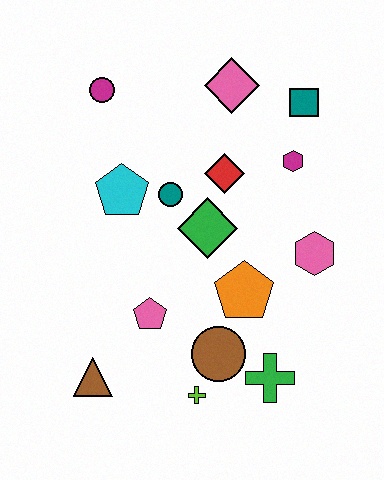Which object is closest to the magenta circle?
The cyan pentagon is closest to the magenta circle.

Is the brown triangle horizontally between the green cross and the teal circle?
No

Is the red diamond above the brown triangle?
Yes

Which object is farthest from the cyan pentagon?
The green cross is farthest from the cyan pentagon.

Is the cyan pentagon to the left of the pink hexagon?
Yes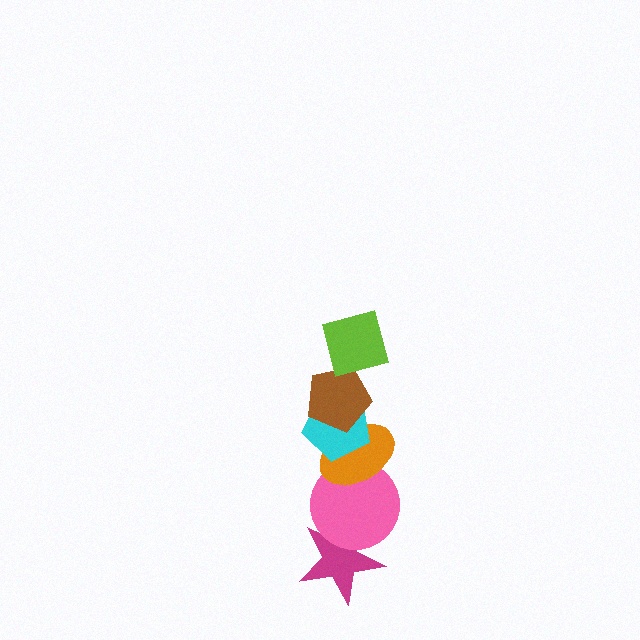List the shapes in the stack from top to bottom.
From top to bottom: the lime square, the brown pentagon, the cyan pentagon, the orange ellipse, the pink circle, the magenta star.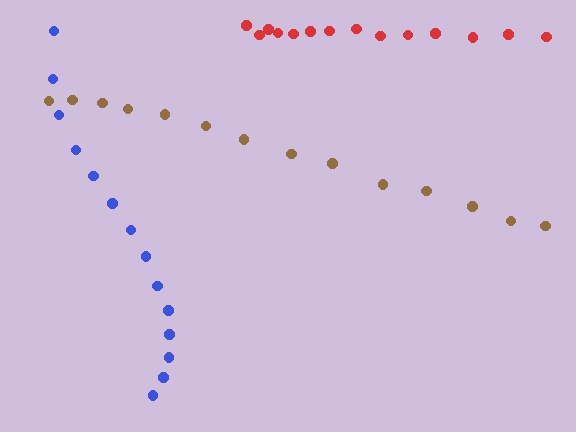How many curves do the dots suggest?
There are 3 distinct paths.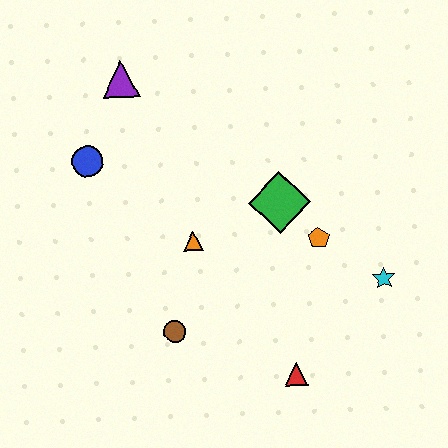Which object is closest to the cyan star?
The orange pentagon is closest to the cyan star.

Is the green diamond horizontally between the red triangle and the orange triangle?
Yes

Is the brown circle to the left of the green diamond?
Yes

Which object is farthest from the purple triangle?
The red triangle is farthest from the purple triangle.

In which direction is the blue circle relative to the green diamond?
The blue circle is to the left of the green diamond.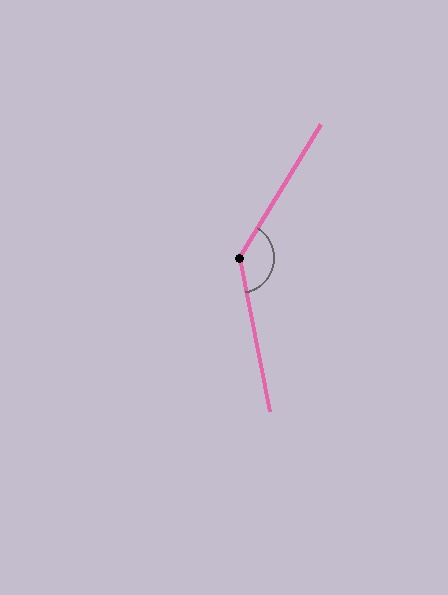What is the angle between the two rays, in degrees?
Approximately 137 degrees.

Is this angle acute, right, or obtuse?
It is obtuse.